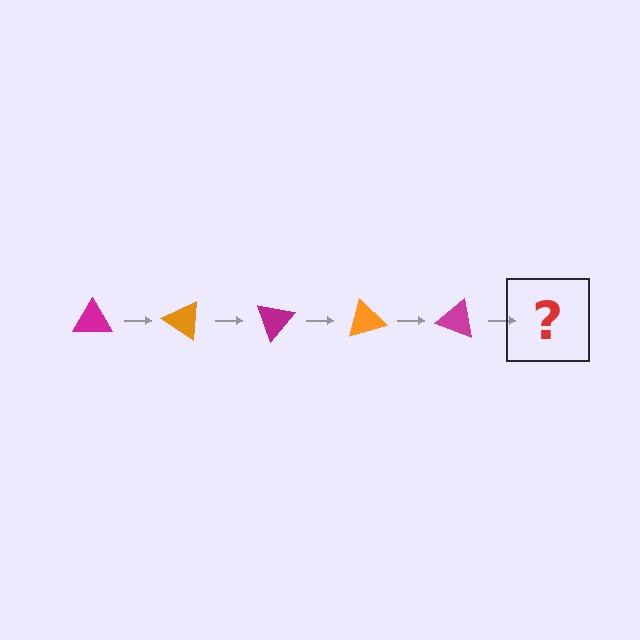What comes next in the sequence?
The next element should be an orange triangle, rotated 175 degrees from the start.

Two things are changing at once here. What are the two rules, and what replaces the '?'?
The two rules are that it rotates 35 degrees each step and the color cycles through magenta and orange. The '?' should be an orange triangle, rotated 175 degrees from the start.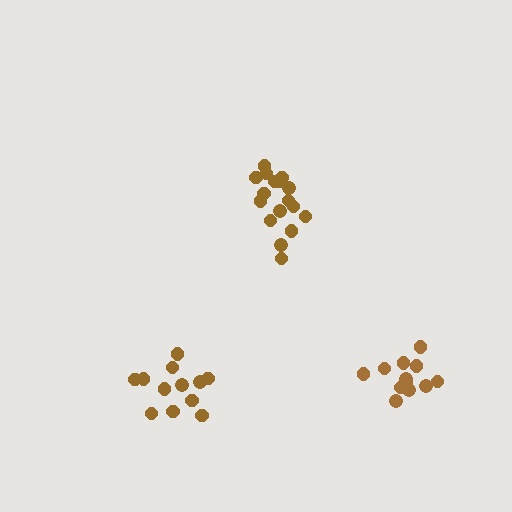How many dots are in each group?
Group 1: 17 dots, Group 2: 12 dots, Group 3: 12 dots (41 total).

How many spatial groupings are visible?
There are 3 spatial groupings.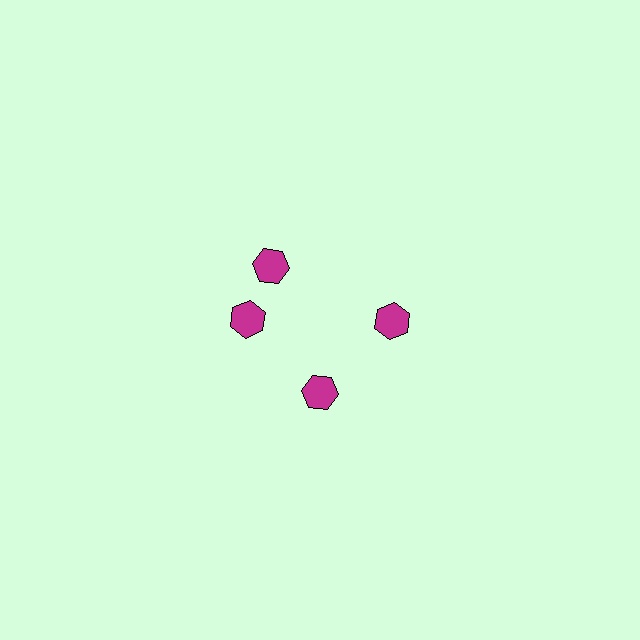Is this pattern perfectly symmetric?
No. The 4 magenta hexagons are arranged in a ring, but one element near the 12 o'clock position is rotated out of alignment along the ring, breaking the 4-fold rotational symmetry.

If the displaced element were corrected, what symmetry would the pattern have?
It would have 4-fold rotational symmetry — the pattern would map onto itself every 90 degrees.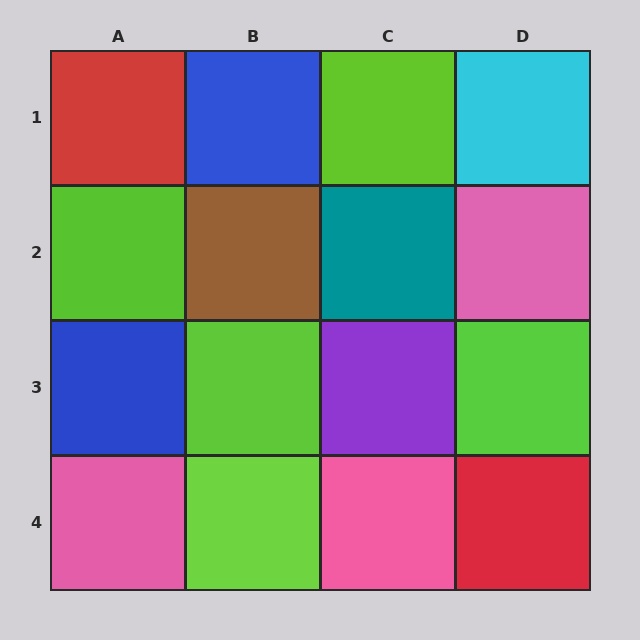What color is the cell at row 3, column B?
Lime.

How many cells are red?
2 cells are red.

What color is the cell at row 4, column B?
Lime.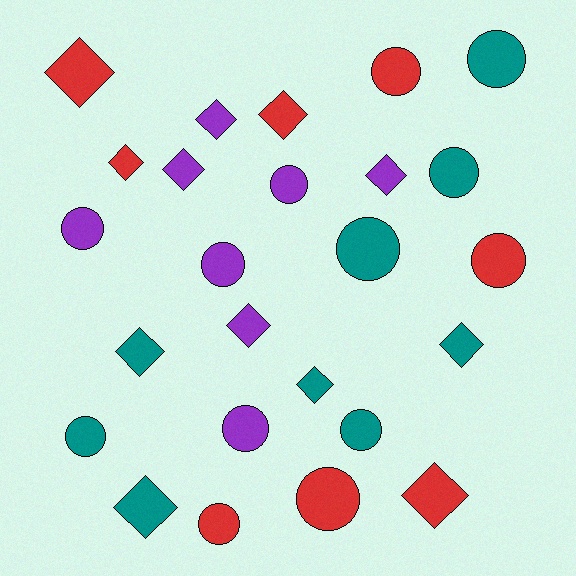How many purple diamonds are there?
There are 4 purple diamonds.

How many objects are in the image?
There are 25 objects.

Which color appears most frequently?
Teal, with 9 objects.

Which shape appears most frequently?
Circle, with 13 objects.